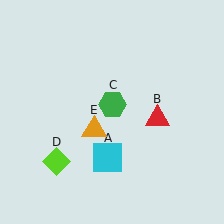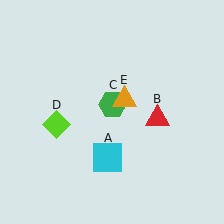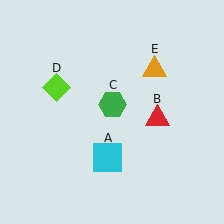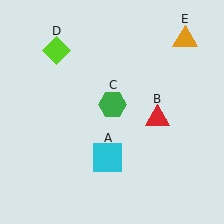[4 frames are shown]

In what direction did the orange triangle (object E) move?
The orange triangle (object E) moved up and to the right.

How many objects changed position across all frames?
2 objects changed position: lime diamond (object D), orange triangle (object E).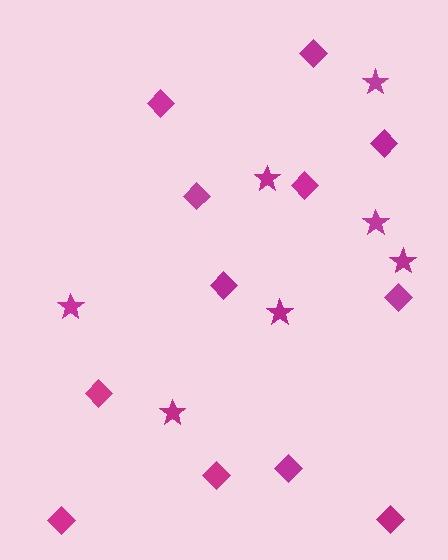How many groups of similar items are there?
There are 2 groups: one group of diamonds (12) and one group of stars (7).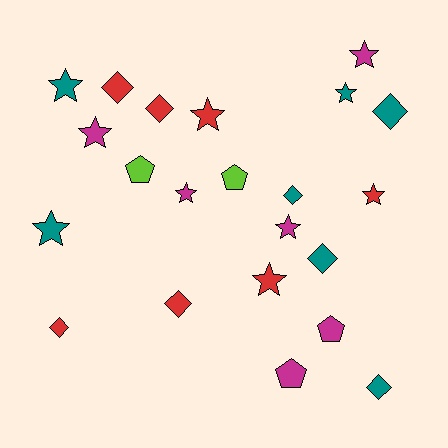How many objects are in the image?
There are 22 objects.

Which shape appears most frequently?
Star, with 10 objects.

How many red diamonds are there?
There are 4 red diamonds.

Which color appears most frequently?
Teal, with 7 objects.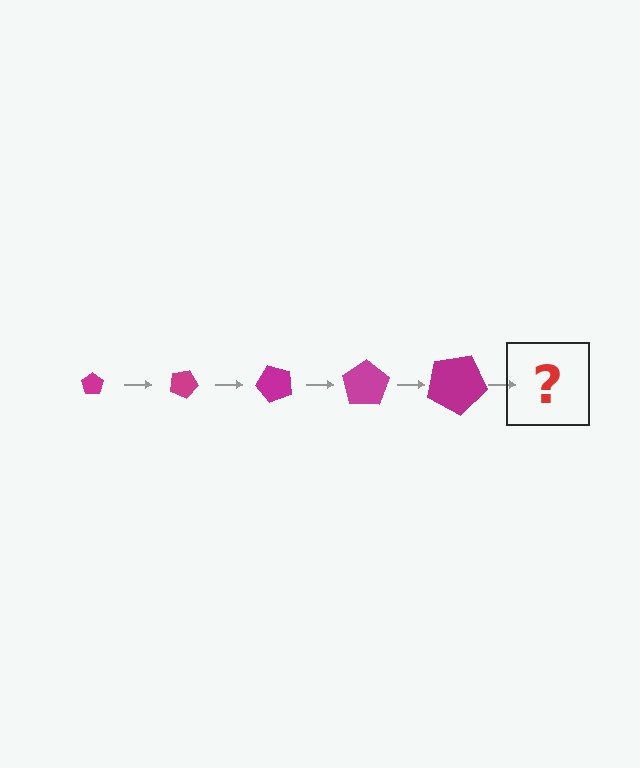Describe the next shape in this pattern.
It should be a pentagon, larger than the previous one and rotated 125 degrees from the start.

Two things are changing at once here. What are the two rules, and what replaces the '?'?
The two rules are that the pentagon grows larger each step and it rotates 25 degrees each step. The '?' should be a pentagon, larger than the previous one and rotated 125 degrees from the start.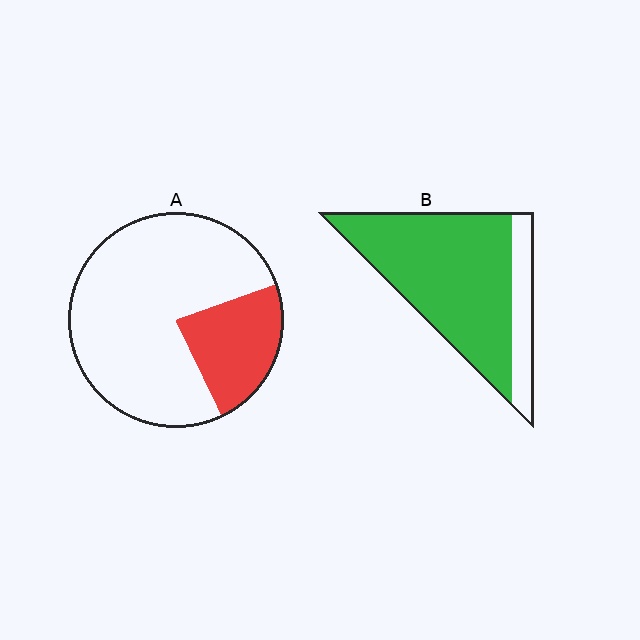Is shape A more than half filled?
No.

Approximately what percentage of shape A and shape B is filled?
A is approximately 25% and B is approximately 80%.